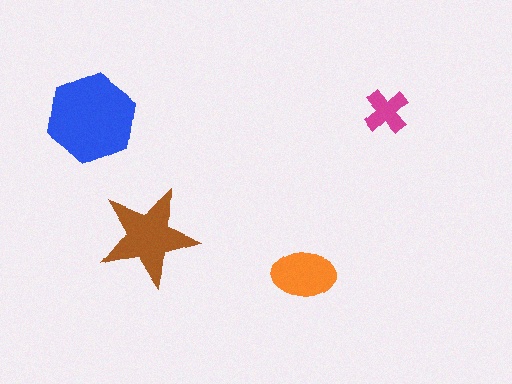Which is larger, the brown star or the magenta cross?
The brown star.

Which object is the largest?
The blue hexagon.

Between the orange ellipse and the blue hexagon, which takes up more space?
The blue hexagon.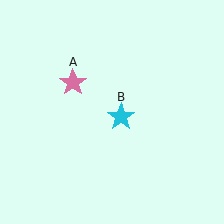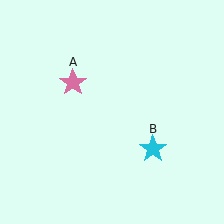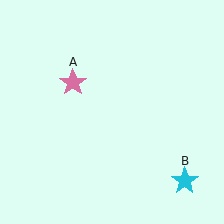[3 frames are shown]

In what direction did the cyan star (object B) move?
The cyan star (object B) moved down and to the right.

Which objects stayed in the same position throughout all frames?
Pink star (object A) remained stationary.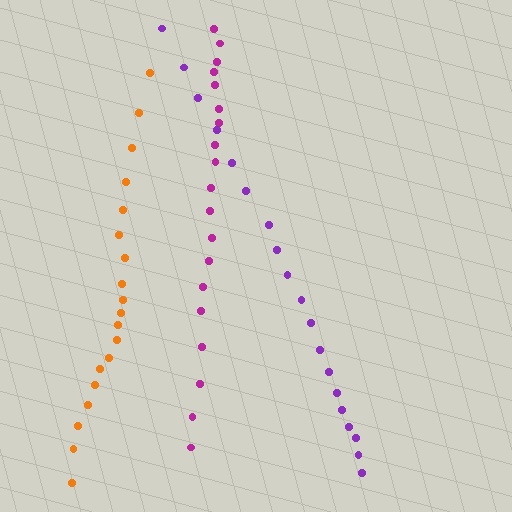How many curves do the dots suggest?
There are 3 distinct paths.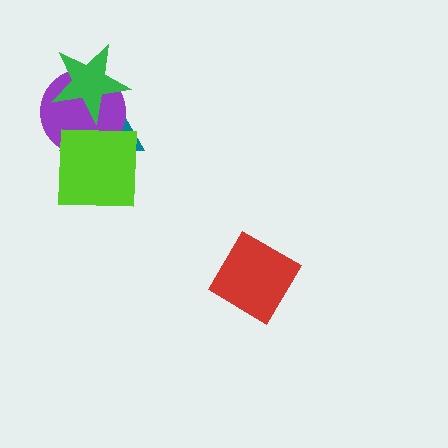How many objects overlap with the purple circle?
3 objects overlap with the purple circle.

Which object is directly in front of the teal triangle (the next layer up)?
The purple circle is directly in front of the teal triangle.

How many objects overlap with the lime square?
2 objects overlap with the lime square.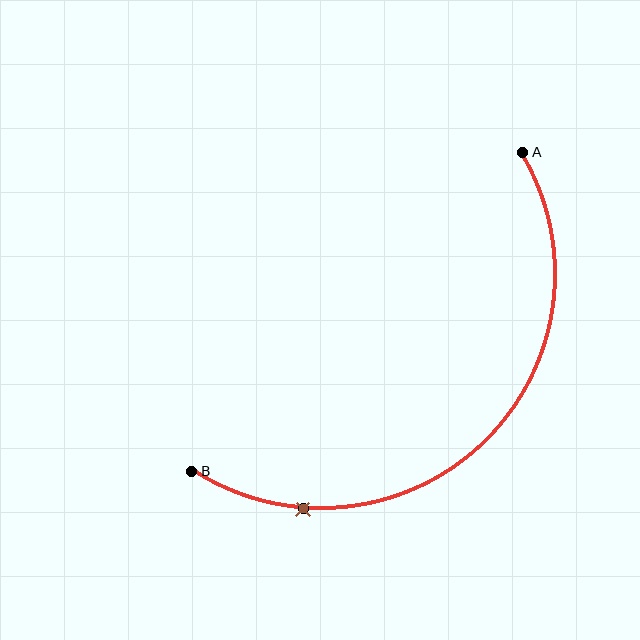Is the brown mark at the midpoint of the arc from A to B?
No. The brown mark lies on the arc but is closer to endpoint B. The arc midpoint would be at the point on the curve equidistant along the arc from both A and B.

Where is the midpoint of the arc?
The arc midpoint is the point on the curve farthest from the straight line joining A and B. It sits below and to the right of that line.